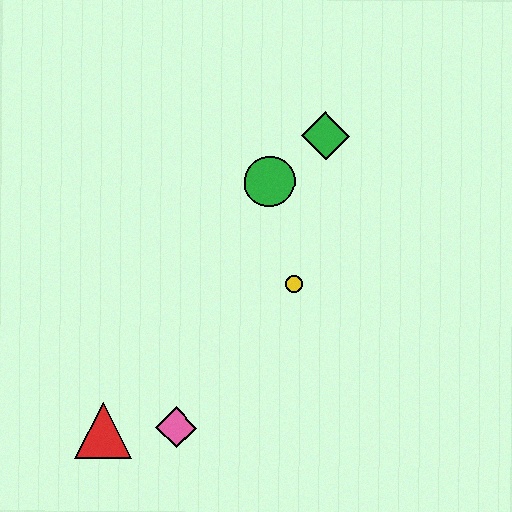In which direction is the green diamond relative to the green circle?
The green diamond is to the right of the green circle.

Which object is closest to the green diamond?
The green circle is closest to the green diamond.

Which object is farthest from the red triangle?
The green diamond is farthest from the red triangle.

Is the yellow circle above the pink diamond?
Yes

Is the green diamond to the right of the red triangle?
Yes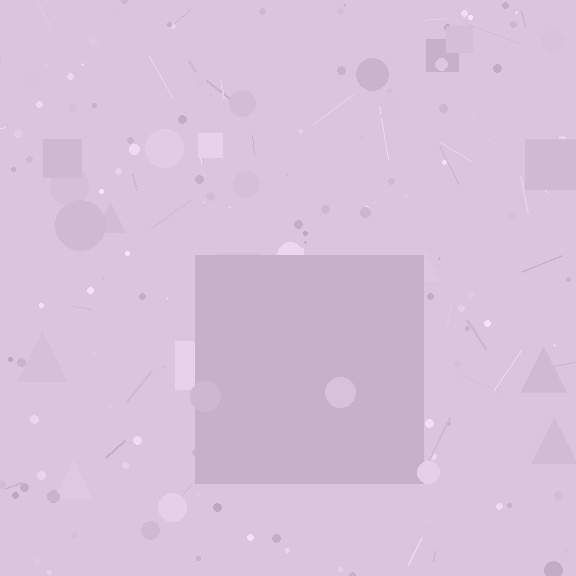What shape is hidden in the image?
A square is hidden in the image.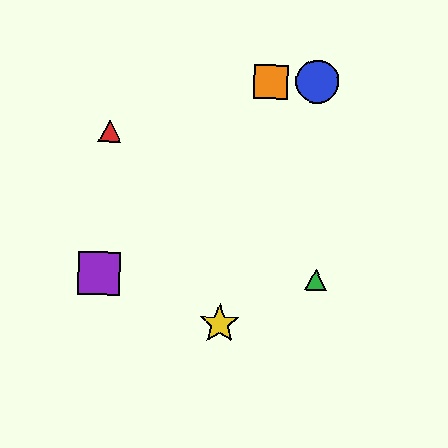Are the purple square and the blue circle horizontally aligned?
No, the purple square is at y≈273 and the blue circle is at y≈82.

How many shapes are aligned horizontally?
2 shapes (the green triangle, the purple square) are aligned horizontally.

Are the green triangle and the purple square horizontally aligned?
Yes, both are at y≈280.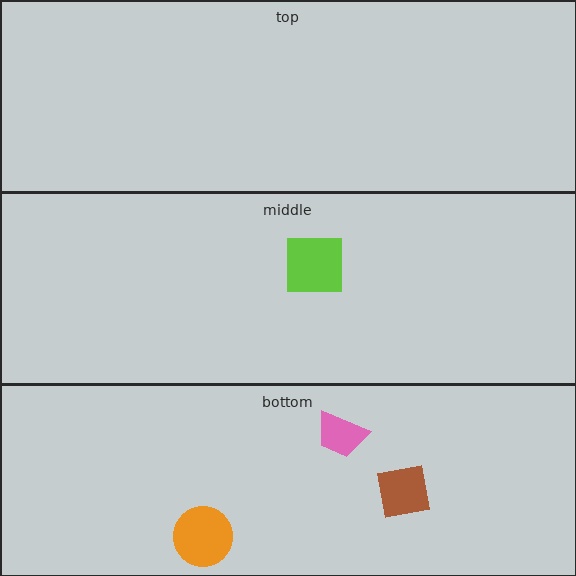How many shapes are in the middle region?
1.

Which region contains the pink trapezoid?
The bottom region.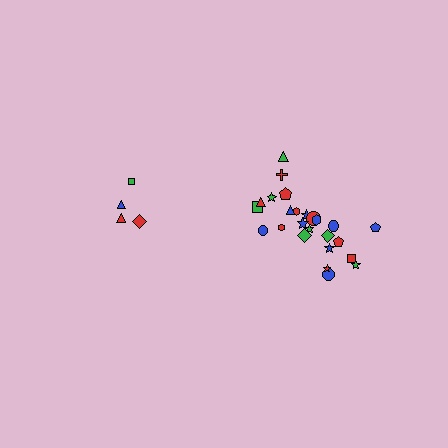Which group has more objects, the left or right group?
The right group.